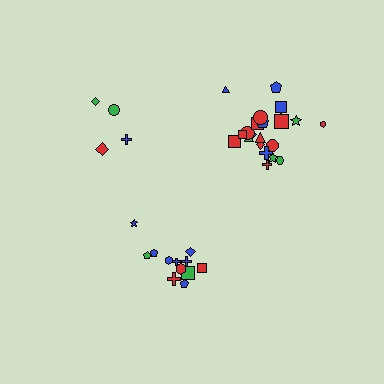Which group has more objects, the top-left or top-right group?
The top-right group.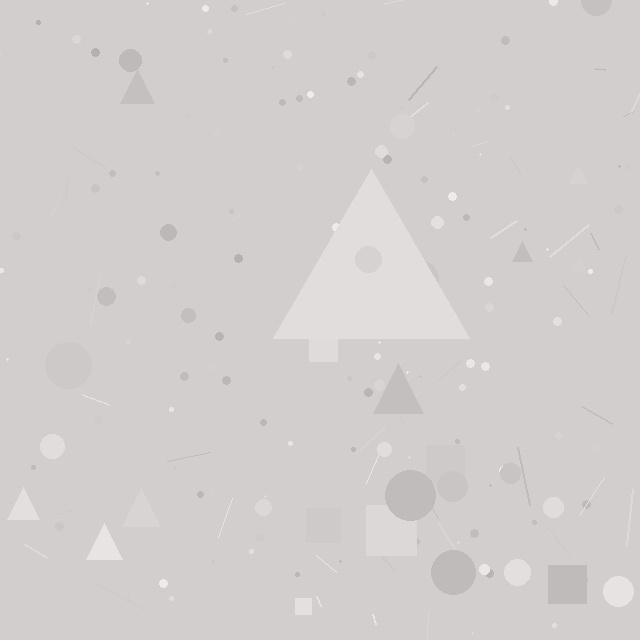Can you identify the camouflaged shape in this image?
The camouflaged shape is a triangle.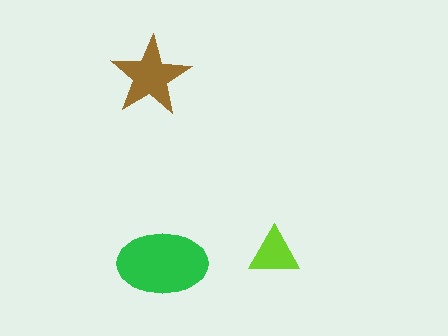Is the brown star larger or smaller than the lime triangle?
Larger.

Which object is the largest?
The green ellipse.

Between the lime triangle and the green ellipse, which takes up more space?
The green ellipse.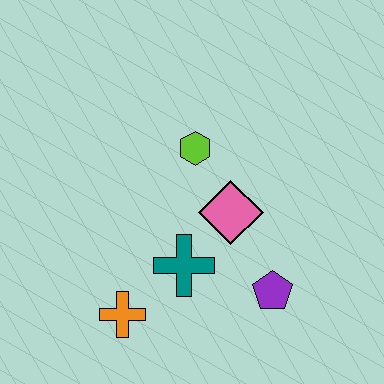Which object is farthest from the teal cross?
The lime hexagon is farthest from the teal cross.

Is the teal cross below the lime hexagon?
Yes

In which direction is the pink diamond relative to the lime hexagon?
The pink diamond is below the lime hexagon.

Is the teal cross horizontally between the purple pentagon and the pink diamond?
No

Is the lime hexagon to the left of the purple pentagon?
Yes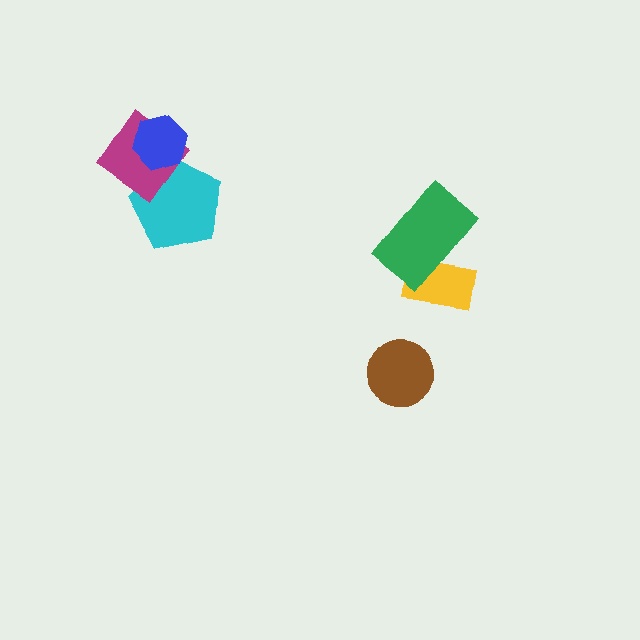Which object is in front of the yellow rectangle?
The green rectangle is in front of the yellow rectangle.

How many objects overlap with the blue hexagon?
2 objects overlap with the blue hexagon.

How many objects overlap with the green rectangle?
1 object overlaps with the green rectangle.